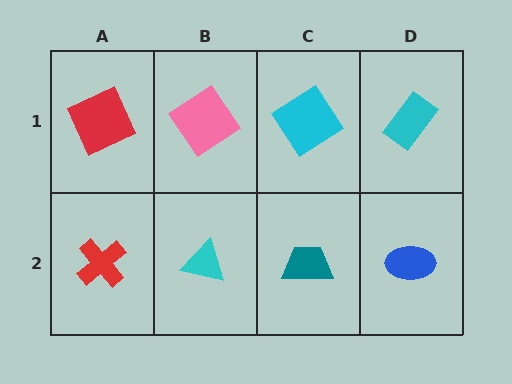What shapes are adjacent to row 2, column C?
A cyan diamond (row 1, column C), a cyan triangle (row 2, column B), a blue ellipse (row 2, column D).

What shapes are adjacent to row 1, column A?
A red cross (row 2, column A), a pink diamond (row 1, column B).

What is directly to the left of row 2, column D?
A teal trapezoid.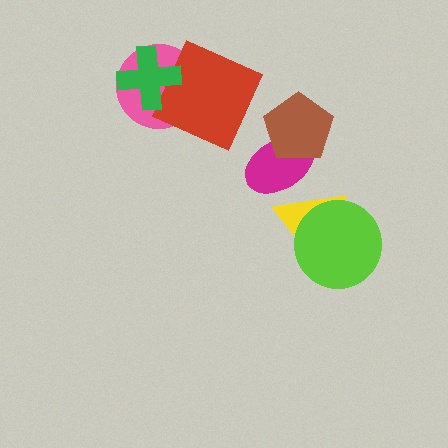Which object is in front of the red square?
The green cross is in front of the red square.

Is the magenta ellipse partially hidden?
Yes, it is partially covered by another shape.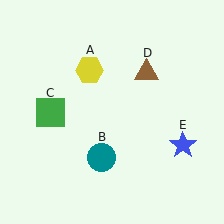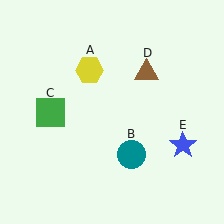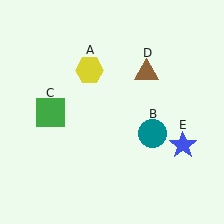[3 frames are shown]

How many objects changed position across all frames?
1 object changed position: teal circle (object B).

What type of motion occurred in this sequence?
The teal circle (object B) rotated counterclockwise around the center of the scene.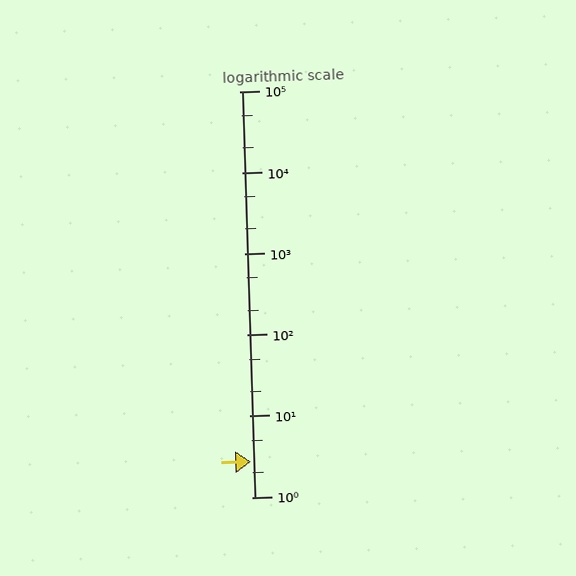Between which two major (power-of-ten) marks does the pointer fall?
The pointer is between 1 and 10.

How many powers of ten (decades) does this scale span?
The scale spans 5 decades, from 1 to 100000.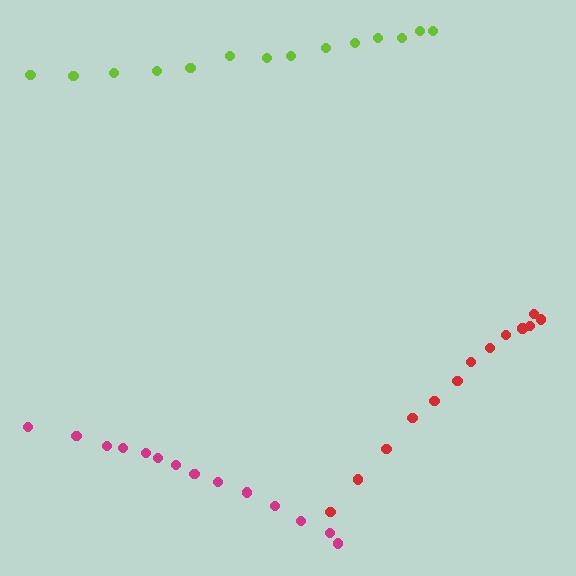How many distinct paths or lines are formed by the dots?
There are 3 distinct paths.